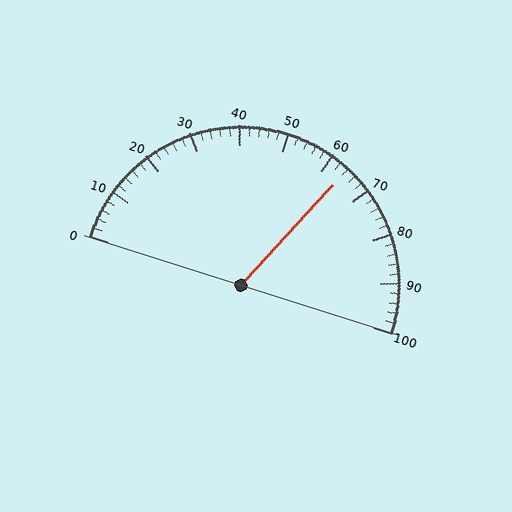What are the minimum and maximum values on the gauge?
The gauge ranges from 0 to 100.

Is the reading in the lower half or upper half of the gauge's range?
The reading is in the upper half of the range (0 to 100).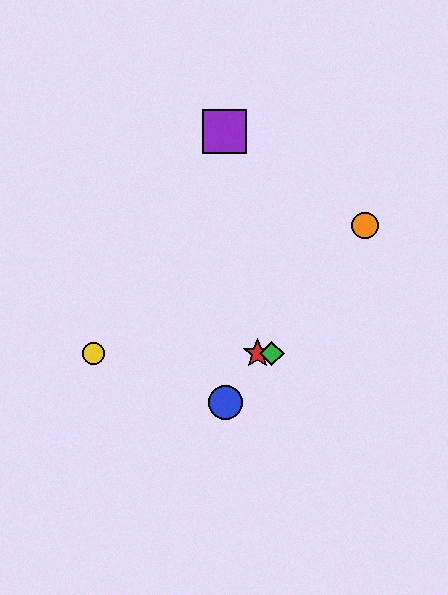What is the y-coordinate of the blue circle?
The blue circle is at y≈402.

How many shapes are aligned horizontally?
3 shapes (the red star, the green diamond, the yellow circle) are aligned horizontally.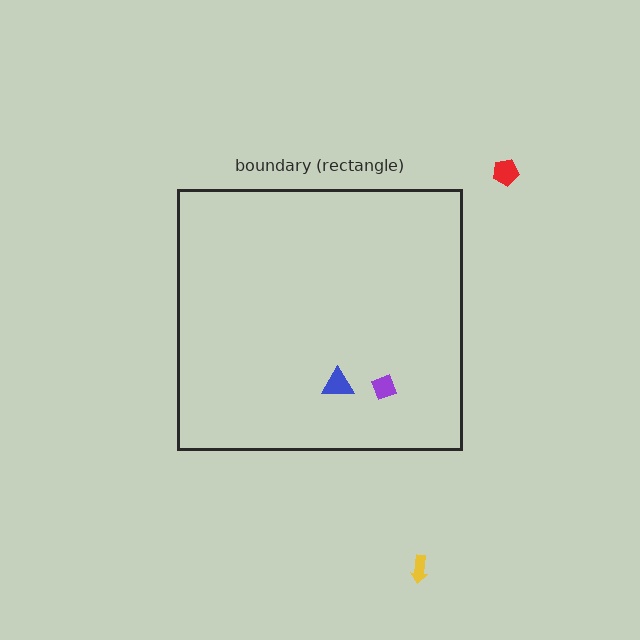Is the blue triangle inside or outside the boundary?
Inside.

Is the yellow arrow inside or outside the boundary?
Outside.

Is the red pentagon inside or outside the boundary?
Outside.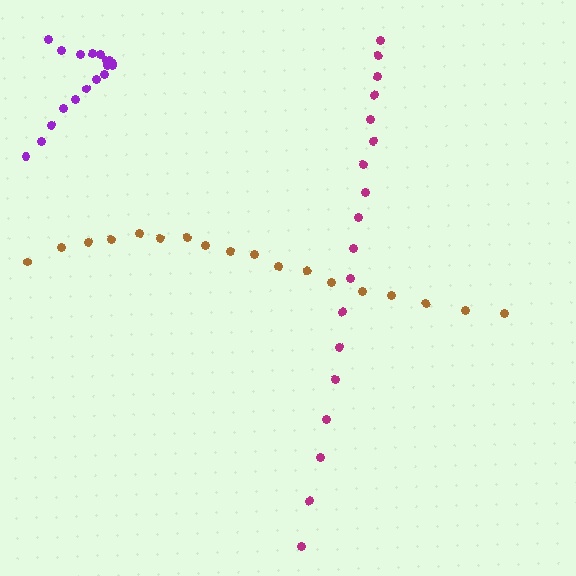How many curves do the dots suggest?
There are 3 distinct paths.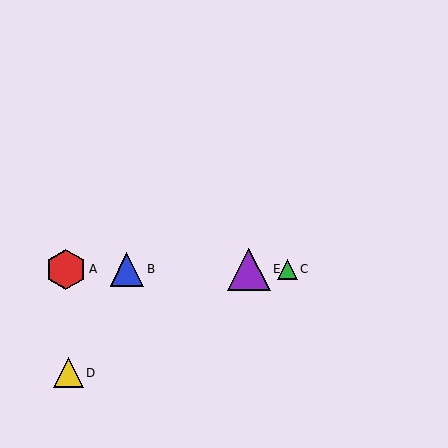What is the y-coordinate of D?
Object D is at y≈373.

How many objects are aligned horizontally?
4 objects (A, B, C, E) are aligned horizontally.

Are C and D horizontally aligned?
No, C is at y≈269 and D is at y≈373.